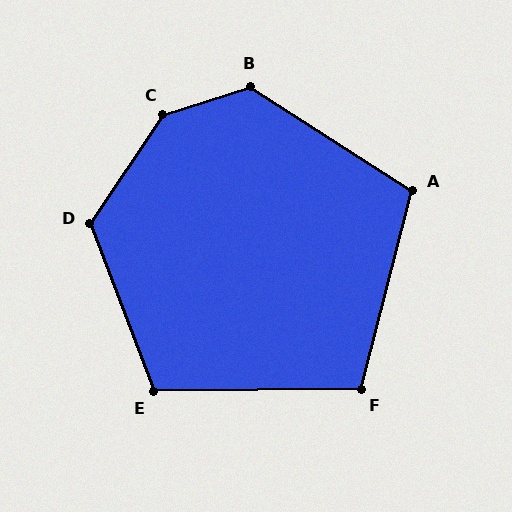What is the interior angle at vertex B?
Approximately 130 degrees (obtuse).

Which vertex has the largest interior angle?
C, at approximately 142 degrees.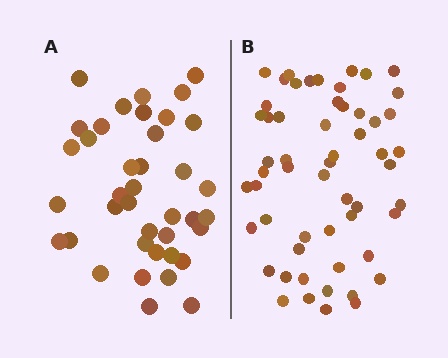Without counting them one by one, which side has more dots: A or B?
Region B (the right region) has more dots.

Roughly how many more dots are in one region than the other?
Region B has approximately 15 more dots than region A.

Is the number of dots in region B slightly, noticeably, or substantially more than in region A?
Region B has noticeably more, but not dramatically so. The ratio is roughly 1.4 to 1.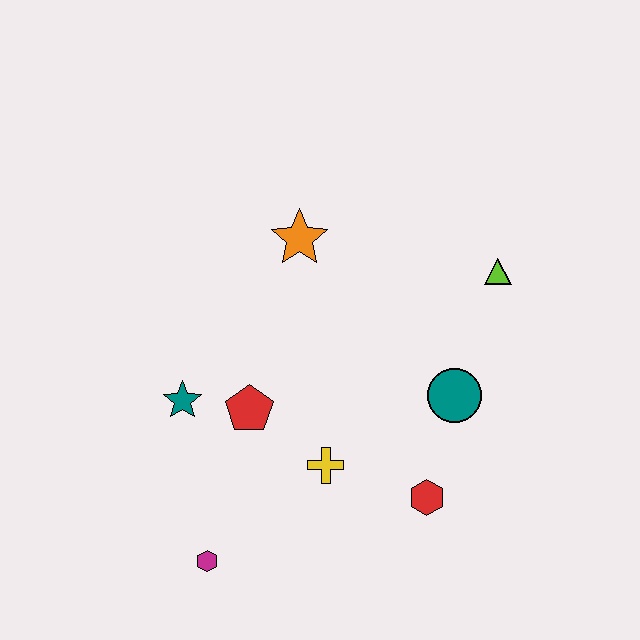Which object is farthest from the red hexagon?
The orange star is farthest from the red hexagon.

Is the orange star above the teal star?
Yes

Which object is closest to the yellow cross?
The red pentagon is closest to the yellow cross.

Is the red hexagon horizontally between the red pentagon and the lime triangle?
Yes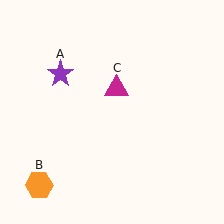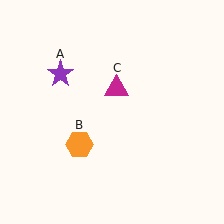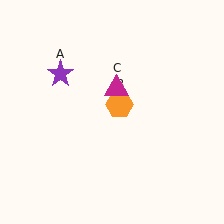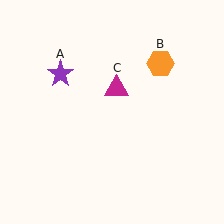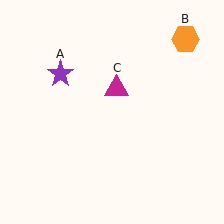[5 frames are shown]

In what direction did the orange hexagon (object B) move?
The orange hexagon (object B) moved up and to the right.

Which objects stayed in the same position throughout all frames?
Purple star (object A) and magenta triangle (object C) remained stationary.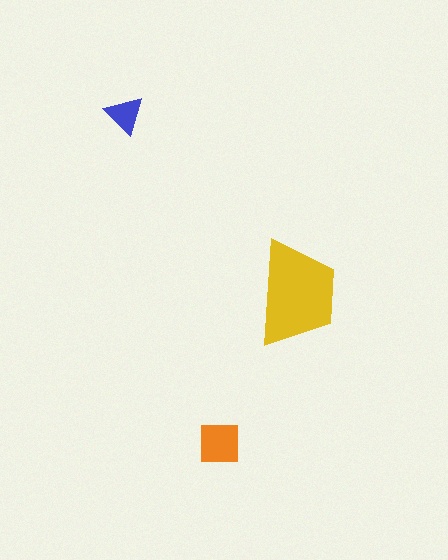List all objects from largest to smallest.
The yellow trapezoid, the orange square, the blue triangle.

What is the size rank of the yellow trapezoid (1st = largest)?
1st.